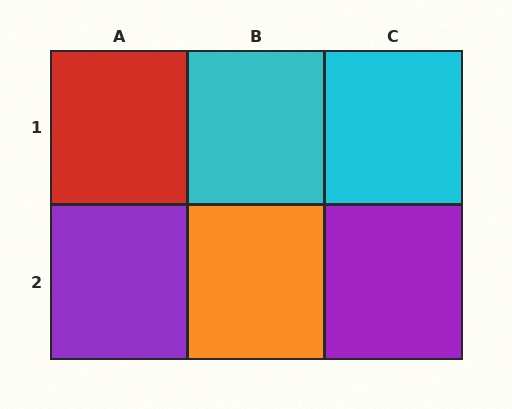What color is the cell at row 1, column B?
Cyan.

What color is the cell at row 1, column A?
Red.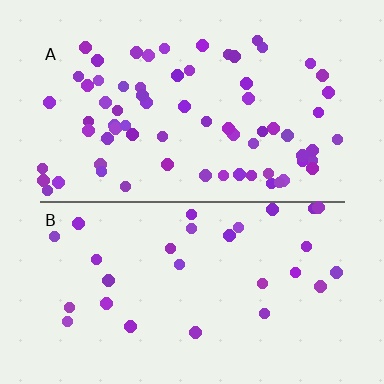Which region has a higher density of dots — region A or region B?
A (the top).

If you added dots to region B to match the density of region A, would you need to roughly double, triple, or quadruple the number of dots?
Approximately double.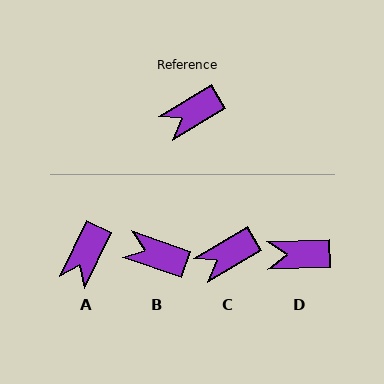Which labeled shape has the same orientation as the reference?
C.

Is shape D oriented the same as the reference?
No, it is off by about 28 degrees.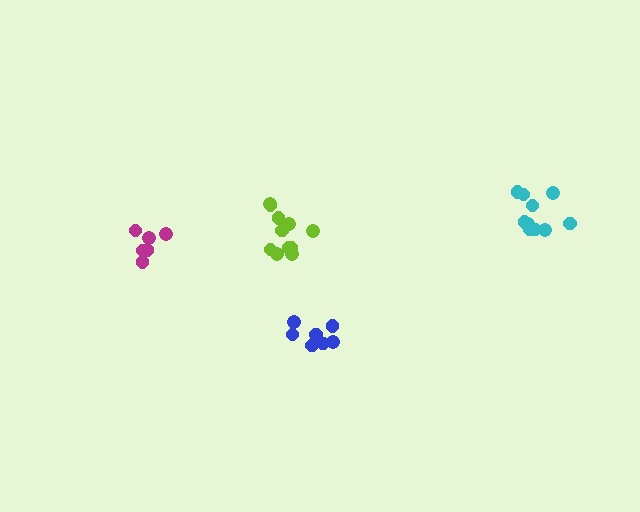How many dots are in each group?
Group 1: 6 dots, Group 2: 8 dots, Group 3: 11 dots, Group 4: 11 dots (36 total).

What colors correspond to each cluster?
The clusters are colored: magenta, blue, cyan, lime.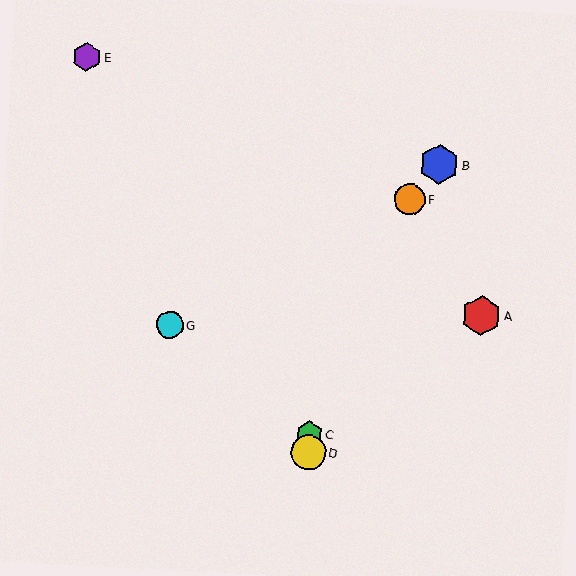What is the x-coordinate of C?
Object C is at x≈309.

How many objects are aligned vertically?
2 objects (C, D) are aligned vertically.